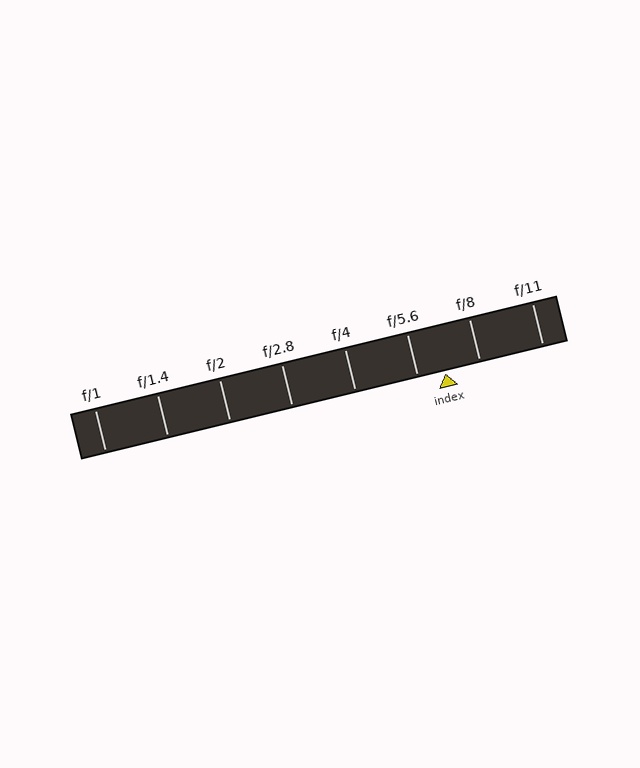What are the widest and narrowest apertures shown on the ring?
The widest aperture shown is f/1 and the narrowest is f/11.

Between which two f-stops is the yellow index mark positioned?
The index mark is between f/5.6 and f/8.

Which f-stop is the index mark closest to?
The index mark is closest to f/5.6.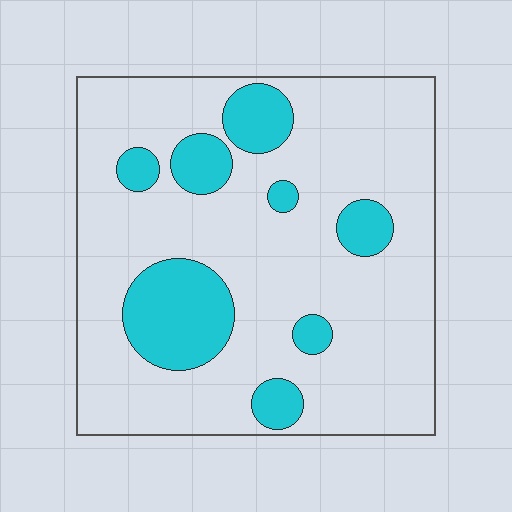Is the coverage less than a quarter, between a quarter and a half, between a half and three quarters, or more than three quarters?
Less than a quarter.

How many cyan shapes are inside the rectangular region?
8.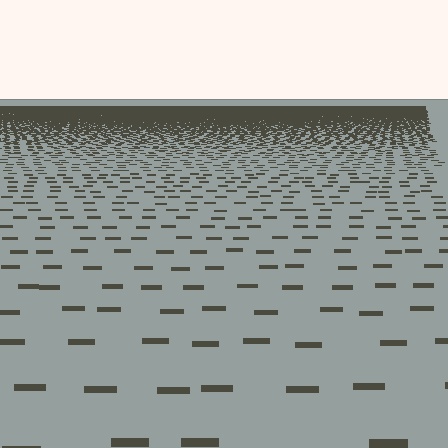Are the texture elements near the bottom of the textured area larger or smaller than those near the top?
Larger. Near the bottom, elements are closer to the viewer and appear at a bigger on-screen size.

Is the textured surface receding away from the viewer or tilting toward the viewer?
The surface is receding away from the viewer. Texture elements get smaller and denser toward the top.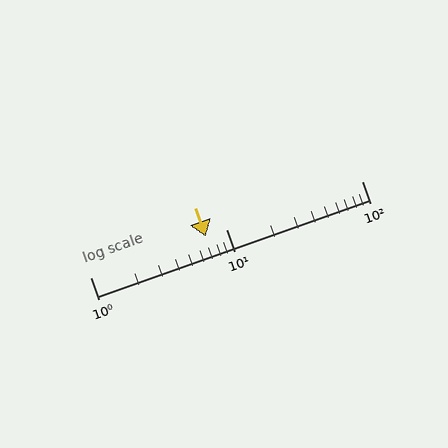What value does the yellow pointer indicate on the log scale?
The pointer indicates approximately 7.1.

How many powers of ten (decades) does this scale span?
The scale spans 2 decades, from 1 to 100.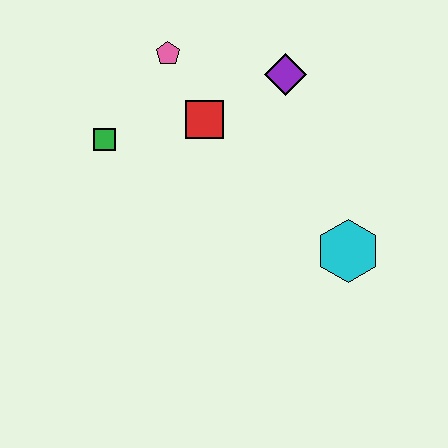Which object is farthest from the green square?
The cyan hexagon is farthest from the green square.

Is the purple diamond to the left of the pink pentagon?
No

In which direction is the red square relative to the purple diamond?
The red square is to the left of the purple diamond.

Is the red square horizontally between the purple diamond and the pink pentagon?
Yes